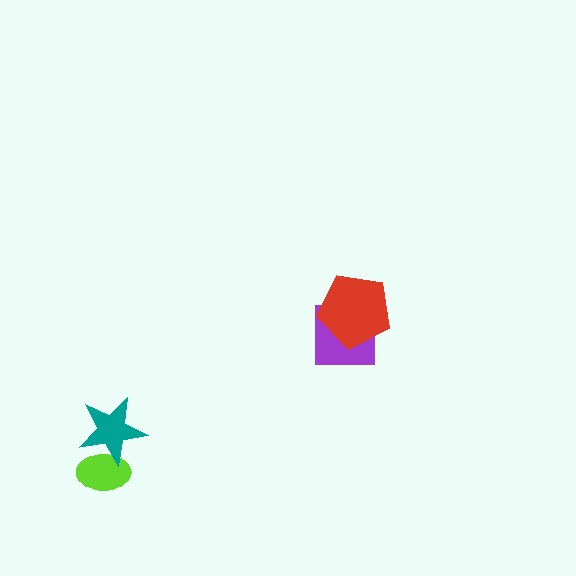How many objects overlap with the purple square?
1 object overlaps with the purple square.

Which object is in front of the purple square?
The red pentagon is in front of the purple square.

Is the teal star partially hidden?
No, no other shape covers it.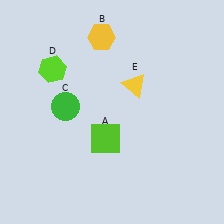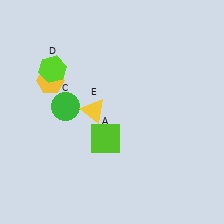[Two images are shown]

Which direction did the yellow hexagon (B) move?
The yellow hexagon (B) moved left.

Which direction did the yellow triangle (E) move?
The yellow triangle (E) moved left.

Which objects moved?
The objects that moved are: the yellow hexagon (B), the yellow triangle (E).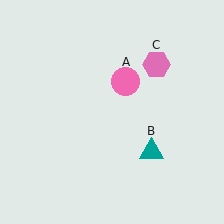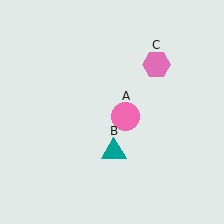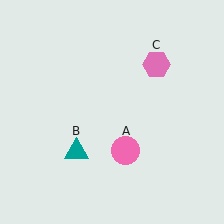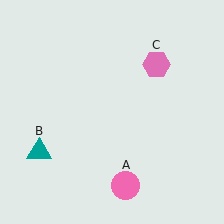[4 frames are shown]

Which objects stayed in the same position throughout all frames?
Pink hexagon (object C) remained stationary.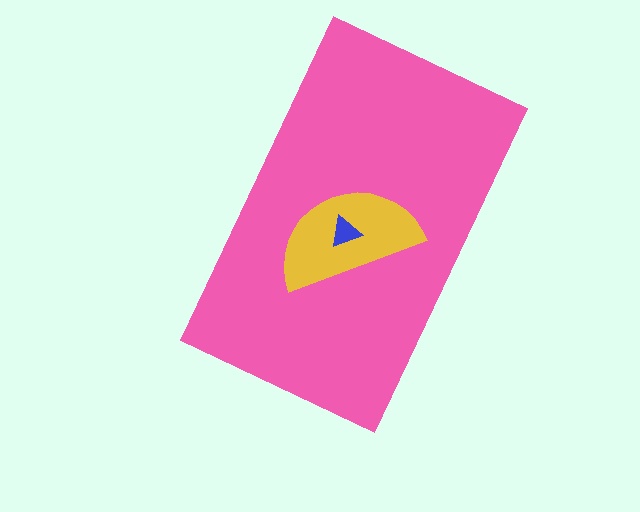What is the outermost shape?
The pink rectangle.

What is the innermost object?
The blue triangle.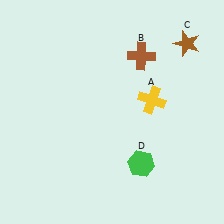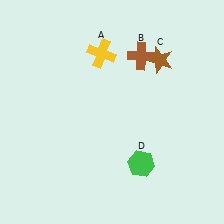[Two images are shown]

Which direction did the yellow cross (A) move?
The yellow cross (A) moved left.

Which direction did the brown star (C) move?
The brown star (C) moved left.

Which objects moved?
The objects that moved are: the yellow cross (A), the brown star (C).